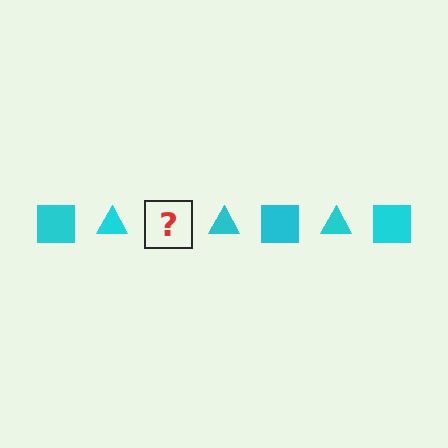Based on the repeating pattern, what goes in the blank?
The blank should be a cyan square.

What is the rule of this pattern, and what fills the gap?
The rule is that the pattern cycles through square, triangle shapes in cyan. The gap should be filled with a cyan square.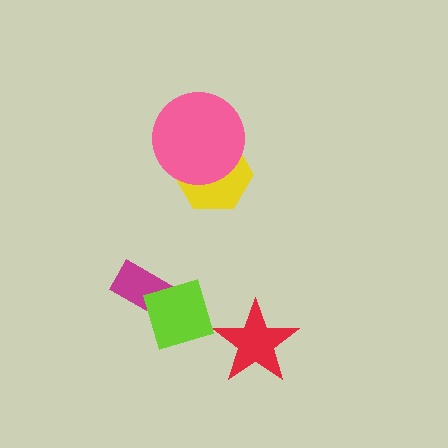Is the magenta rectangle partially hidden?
Yes, it is partially covered by another shape.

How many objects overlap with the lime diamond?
1 object overlaps with the lime diamond.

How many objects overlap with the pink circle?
1 object overlaps with the pink circle.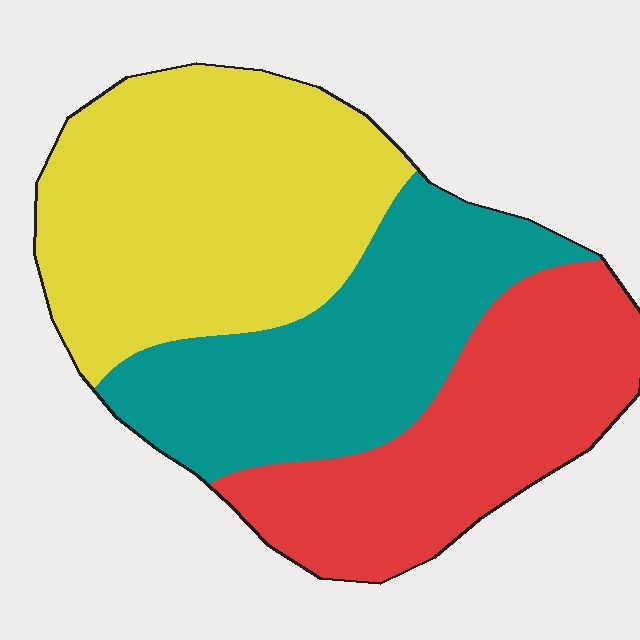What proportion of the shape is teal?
Teal takes up between a quarter and a half of the shape.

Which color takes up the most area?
Yellow, at roughly 40%.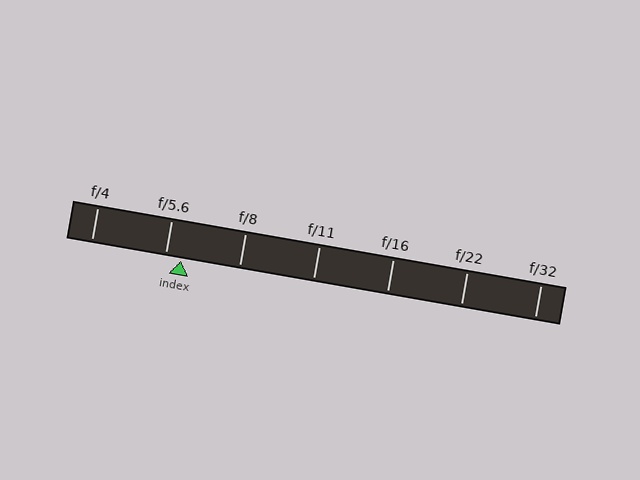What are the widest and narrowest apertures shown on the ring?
The widest aperture shown is f/4 and the narrowest is f/32.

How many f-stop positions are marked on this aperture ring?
There are 7 f-stop positions marked.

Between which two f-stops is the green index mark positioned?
The index mark is between f/5.6 and f/8.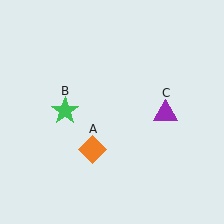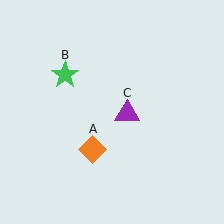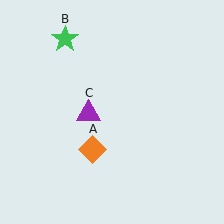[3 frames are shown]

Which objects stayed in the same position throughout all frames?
Orange diamond (object A) remained stationary.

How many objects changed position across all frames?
2 objects changed position: green star (object B), purple triangle (object C).